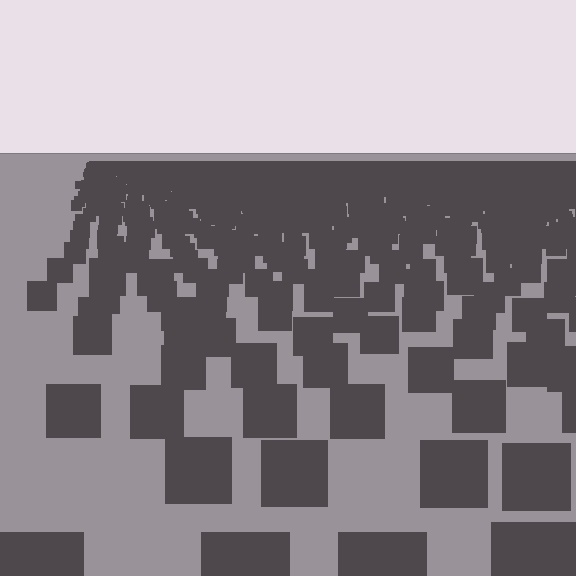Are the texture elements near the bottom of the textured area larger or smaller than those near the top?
Larger. Near the bottom, elements are closer to the viewer and appear at a bigger on-screen size.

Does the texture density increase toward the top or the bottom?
Density increases toward the top.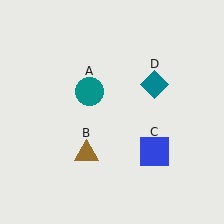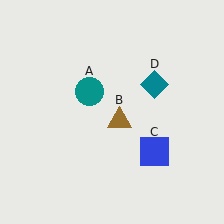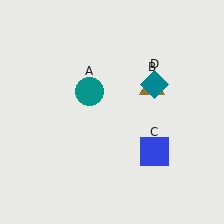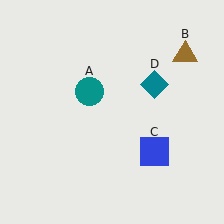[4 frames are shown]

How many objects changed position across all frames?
1 object changed position: brown triangle (object B).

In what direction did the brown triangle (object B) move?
The brown triangle (object B) moved up and to the right.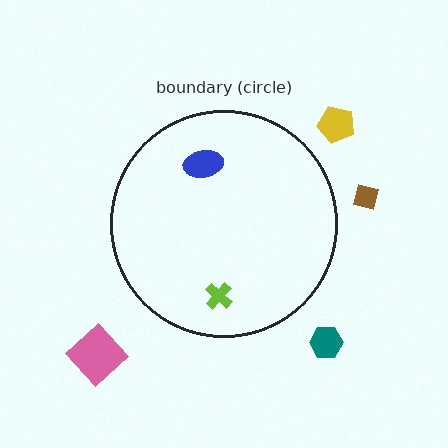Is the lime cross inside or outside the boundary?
Inside.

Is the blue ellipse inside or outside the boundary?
Inside.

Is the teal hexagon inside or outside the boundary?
Outside.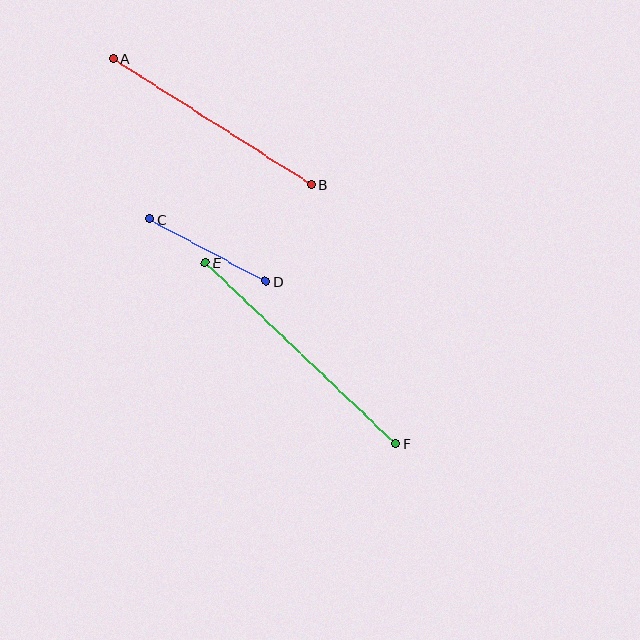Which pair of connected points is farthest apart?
Points E and F are farthest apart.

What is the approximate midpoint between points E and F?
The midpoint is at approximately (301, 353) pixels.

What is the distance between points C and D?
The distance is approximately 132 pixels.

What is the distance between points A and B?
The distance is approximately 234 pixels.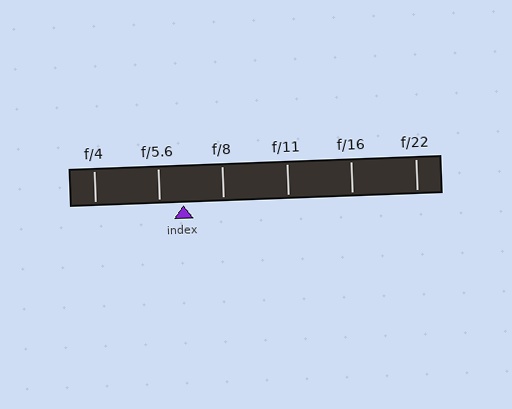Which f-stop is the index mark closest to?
The index mark is closest to f/5.6.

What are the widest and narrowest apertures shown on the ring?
The widest aperture shown is f/4 and the narrowest is f/22.